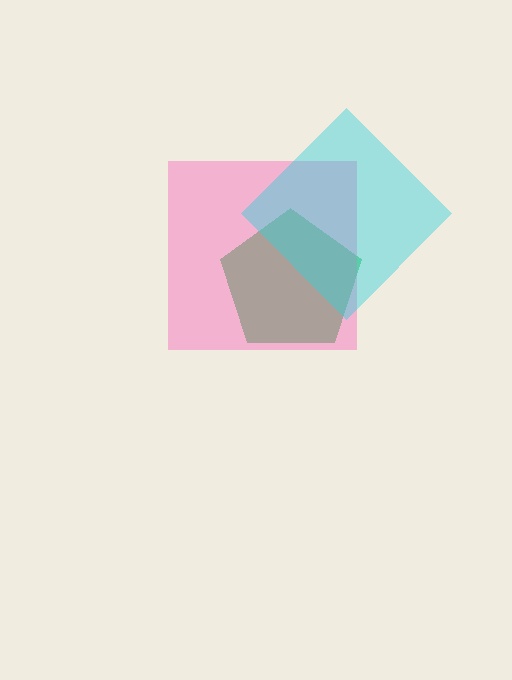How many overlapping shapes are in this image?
There are 3 overlapping shapes in the image.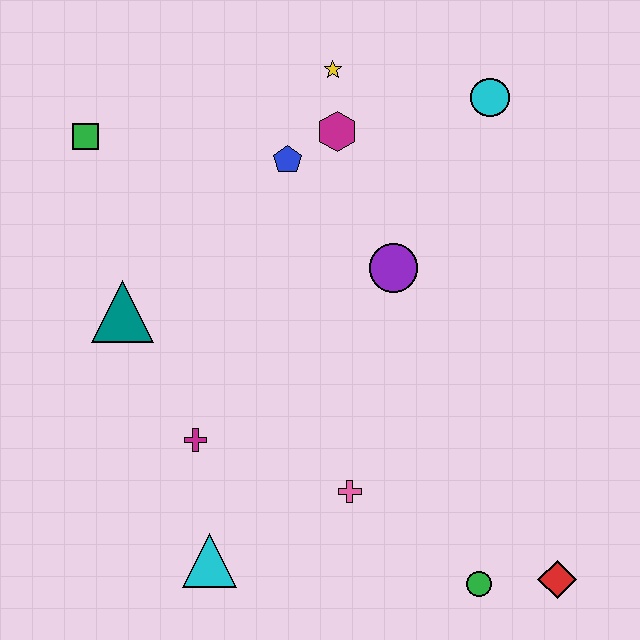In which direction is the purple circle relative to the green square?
The purple circle is to the right of the green square.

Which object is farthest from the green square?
The red diamond is farthest from the green square.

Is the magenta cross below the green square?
Yes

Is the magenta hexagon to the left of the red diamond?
Yes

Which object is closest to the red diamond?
The green circle is closest to the red diamond.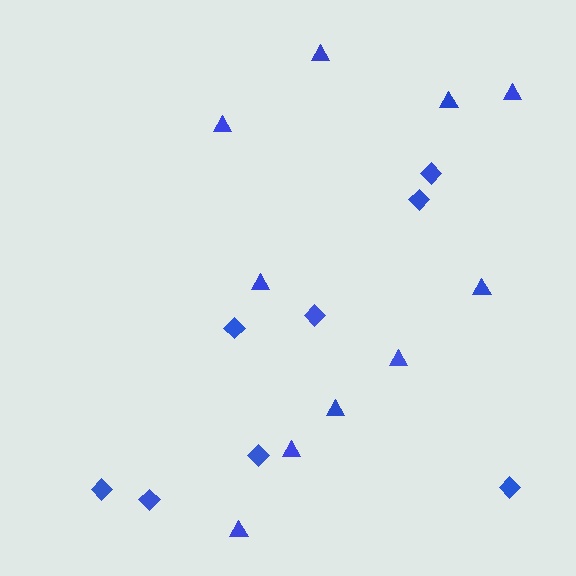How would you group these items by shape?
There are 2 groups: one group of diamonds (8) and one group of triangles (10).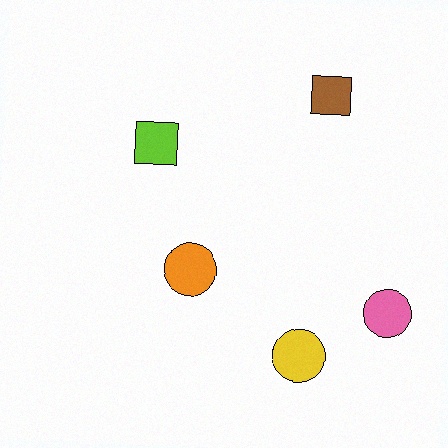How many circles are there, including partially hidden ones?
There are 3 circles.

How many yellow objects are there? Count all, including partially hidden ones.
There is 1 yellow object.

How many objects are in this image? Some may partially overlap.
There are 5 objects.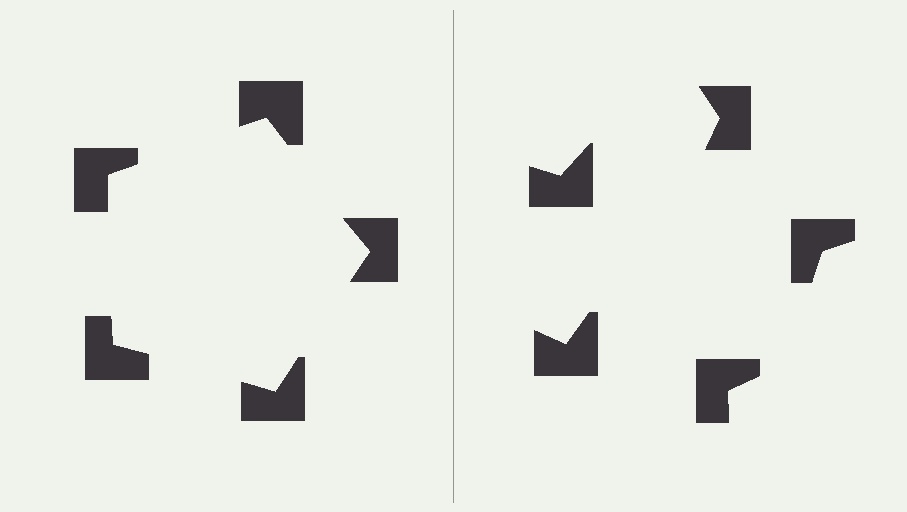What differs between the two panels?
The notched squares are positioned identically on both sides; only the wedge orientations differ. On the left they align to a pentagon; on the right they are misaligned.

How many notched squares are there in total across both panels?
10 — 5 on each side.